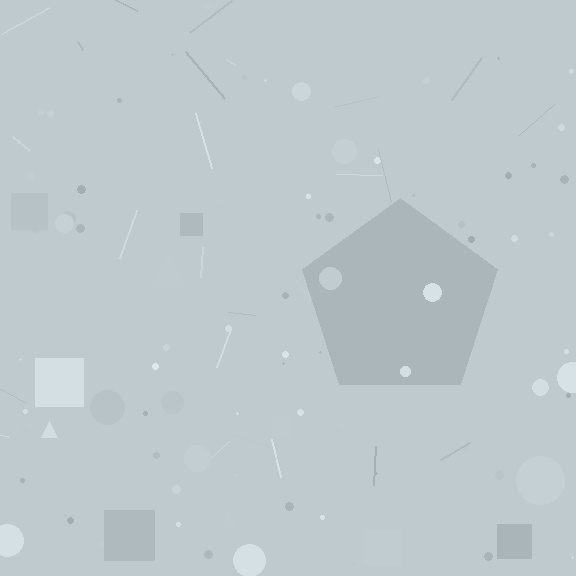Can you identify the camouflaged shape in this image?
The camouflaged shape is a pentagon.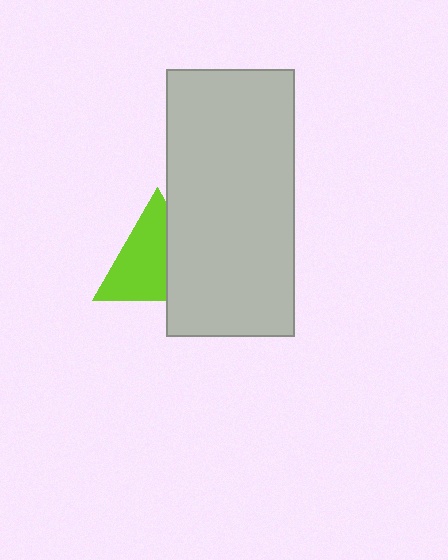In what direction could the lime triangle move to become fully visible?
The lime triangle could move left. That would shift it out from behind the light gray rectangle entirely.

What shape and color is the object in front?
The object in front is a light gray rectangle.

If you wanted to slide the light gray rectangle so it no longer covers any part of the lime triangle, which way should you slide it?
Slide it right — that is the most direct way to separate the two shapes.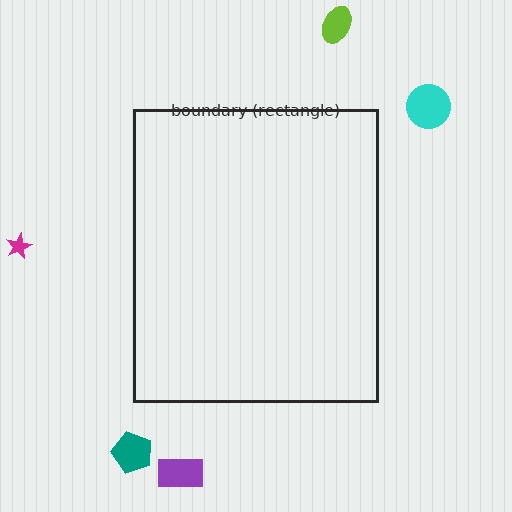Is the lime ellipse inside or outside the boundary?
Outside.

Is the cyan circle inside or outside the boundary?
Outside.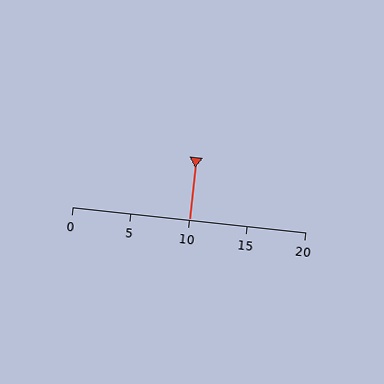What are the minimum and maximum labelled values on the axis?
The axis runs from 0 to 20.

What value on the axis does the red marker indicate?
The marker indicates approximately 10.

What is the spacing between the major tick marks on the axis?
The major ticks are spaced 5 apart.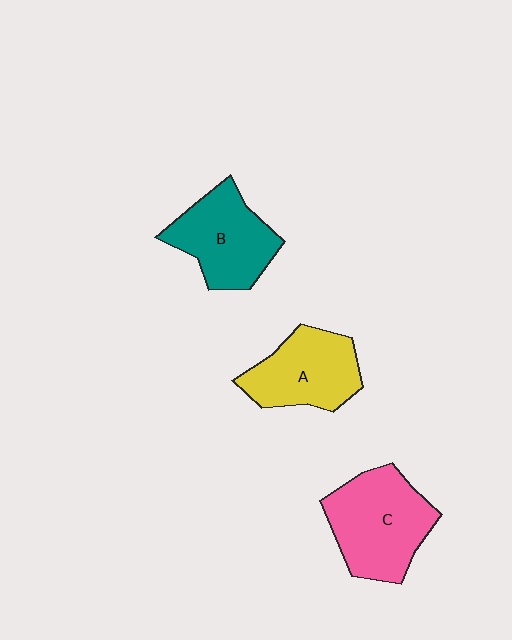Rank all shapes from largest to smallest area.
From largest to smallest: C (pink), B (teal), A (yellow).